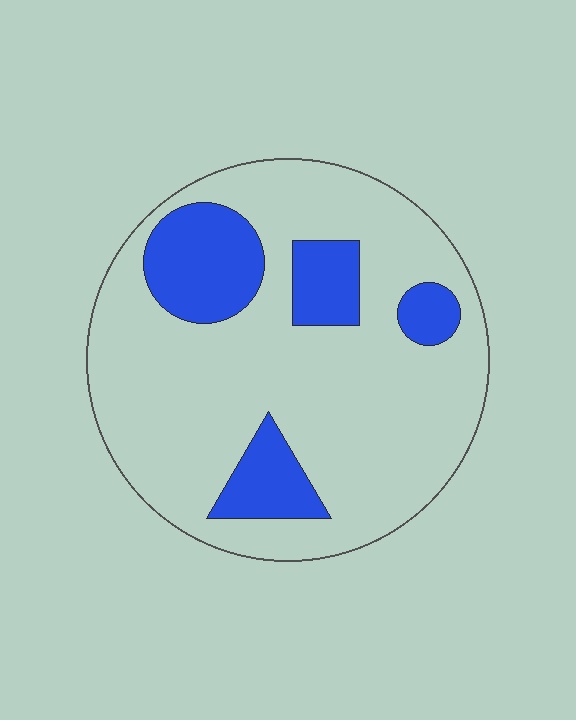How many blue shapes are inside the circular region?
4.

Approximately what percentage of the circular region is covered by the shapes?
Approximately 20%.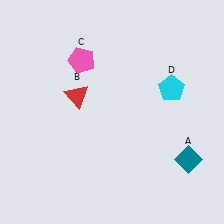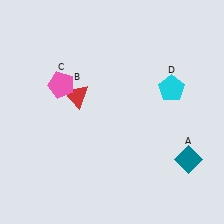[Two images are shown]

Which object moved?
The pink pentagon (C) moved down.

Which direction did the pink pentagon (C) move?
The pink pentagon (C) moved down.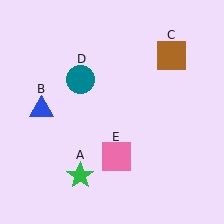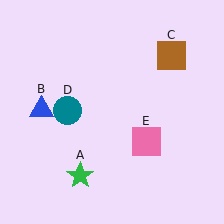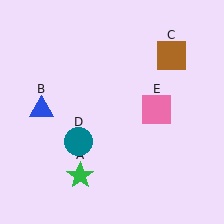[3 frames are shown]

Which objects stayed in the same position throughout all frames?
Green star (object A) and blue triangle (object B) and brown square (object C) remained stationary.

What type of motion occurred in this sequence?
The teal circle (object D), pink square (object E) rotated counterclockwise around the center of the scene.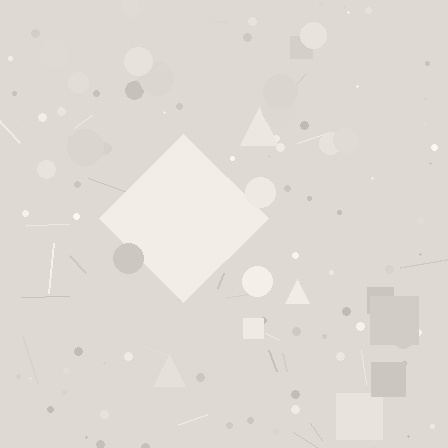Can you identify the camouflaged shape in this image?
The camouflaged shape is a diamond.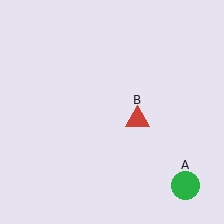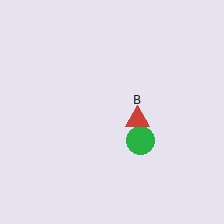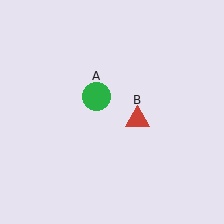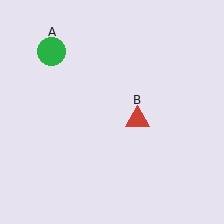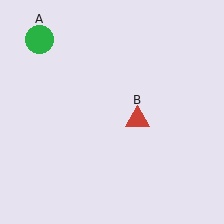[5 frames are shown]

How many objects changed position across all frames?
1 object changed position: green circle (object A).